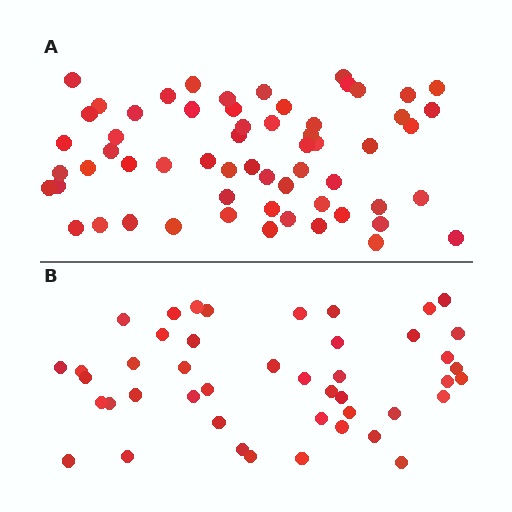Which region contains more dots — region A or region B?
Region A (the top region) has more dots.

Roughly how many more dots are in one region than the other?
Region A has approximately 15 more dots than region B.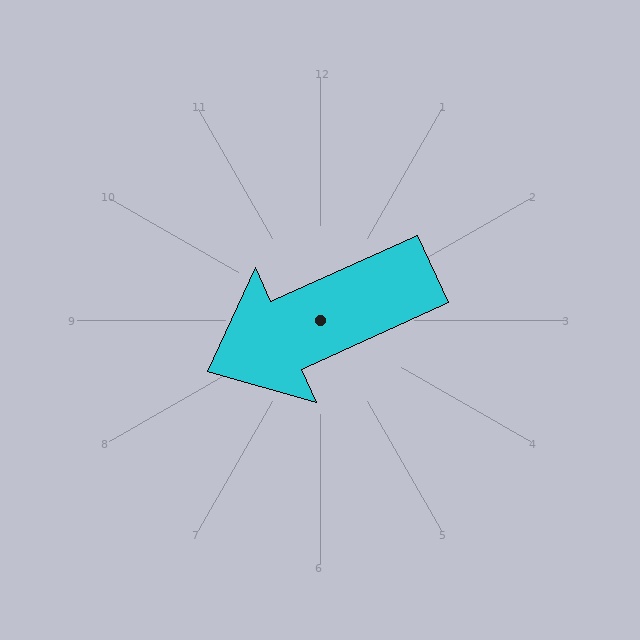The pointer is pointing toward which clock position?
Roughly 8 o'clock.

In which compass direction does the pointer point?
Southwest.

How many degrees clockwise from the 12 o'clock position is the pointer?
Approximately 246 degrees.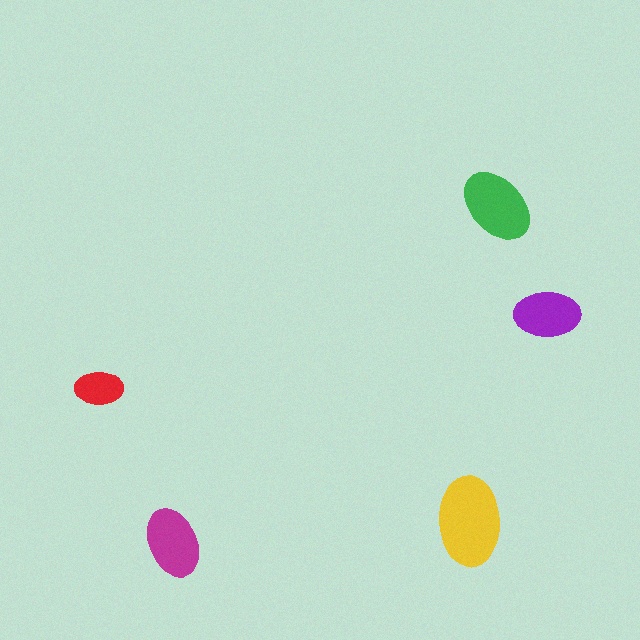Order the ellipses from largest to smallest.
the yellow one, the green one, the magenta one, the purple one, the red one.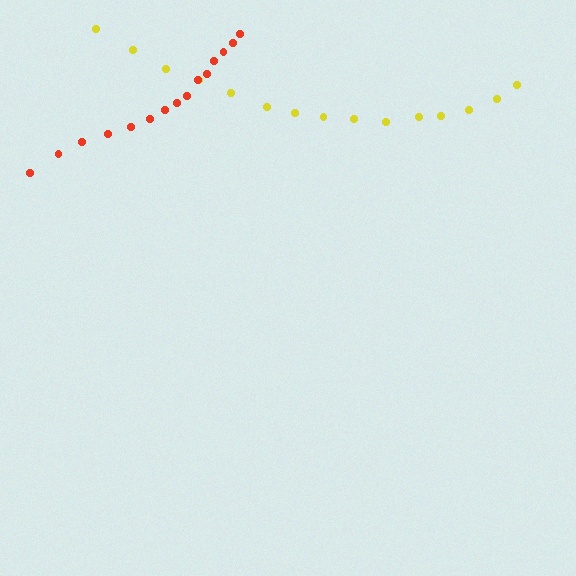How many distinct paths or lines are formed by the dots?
There are 2 distinct paths.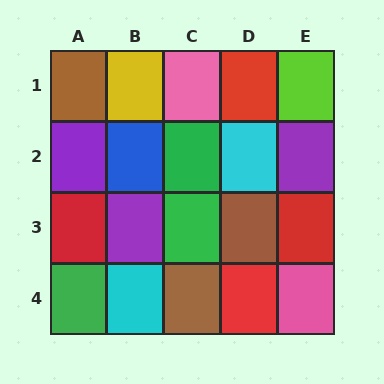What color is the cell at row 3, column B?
Purple.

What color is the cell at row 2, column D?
Cyan.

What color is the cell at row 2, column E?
Purple.